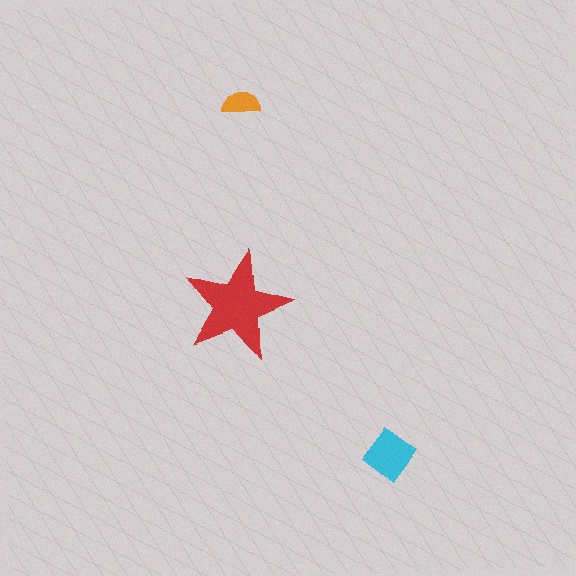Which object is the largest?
The red star.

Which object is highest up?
The orange semicircle is topmost.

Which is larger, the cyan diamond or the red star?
The red star.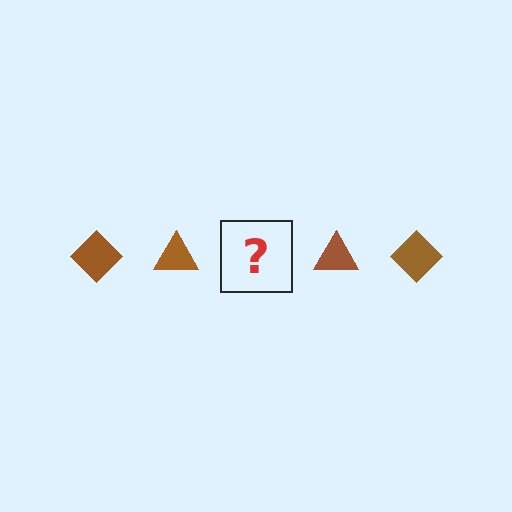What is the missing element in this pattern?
The missing element is a brown diamond.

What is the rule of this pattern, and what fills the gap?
The rule is that the pattern cycles through diamond, triangle shapes in brown. The gap should be filled with a brown diamond.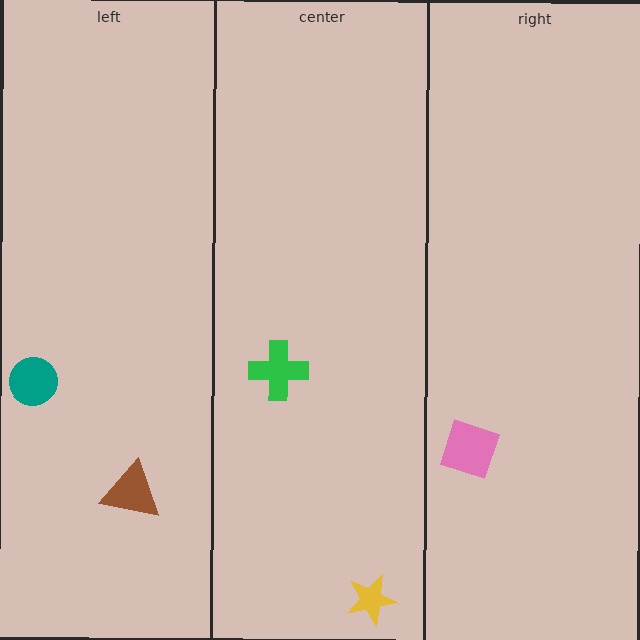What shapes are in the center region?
The yellow star, the green cross.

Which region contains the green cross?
The center region.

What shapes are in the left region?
The teal circle, the brown triangle.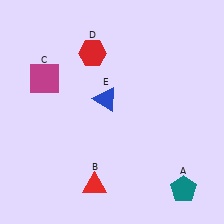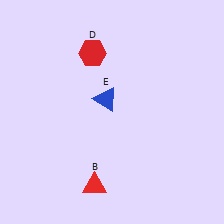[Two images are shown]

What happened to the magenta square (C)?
The magenta square (C) was removed in Image 2. It was in the top-left area of Image 1.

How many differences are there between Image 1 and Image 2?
There are 2 differences between the two images.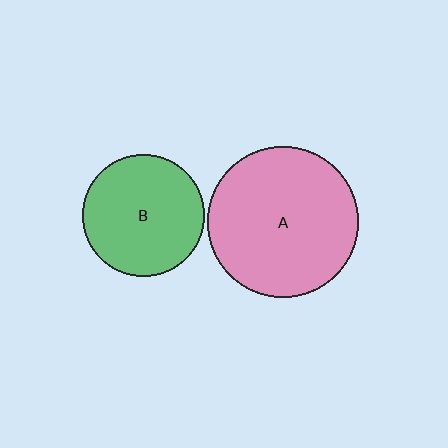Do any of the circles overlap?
No, none of the circles overlap.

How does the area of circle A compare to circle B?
Approximately 1.5 times.